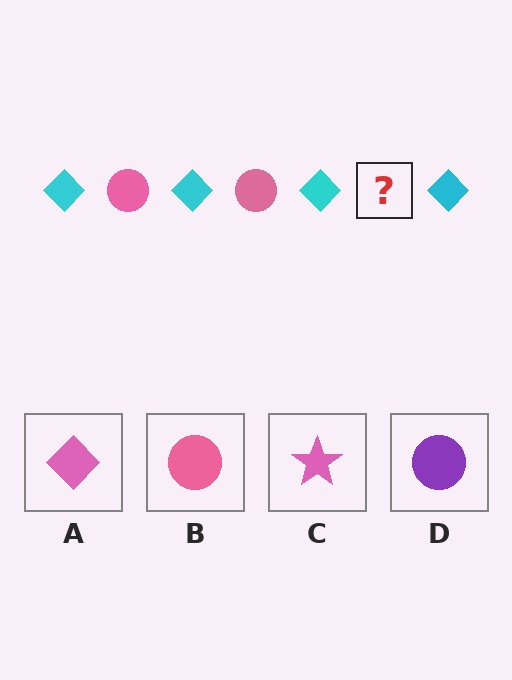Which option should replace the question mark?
Option B.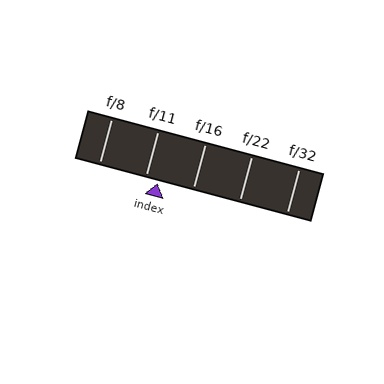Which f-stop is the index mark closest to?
The index mark is closest to f/11.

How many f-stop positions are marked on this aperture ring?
There are 5 f-stop positions marked.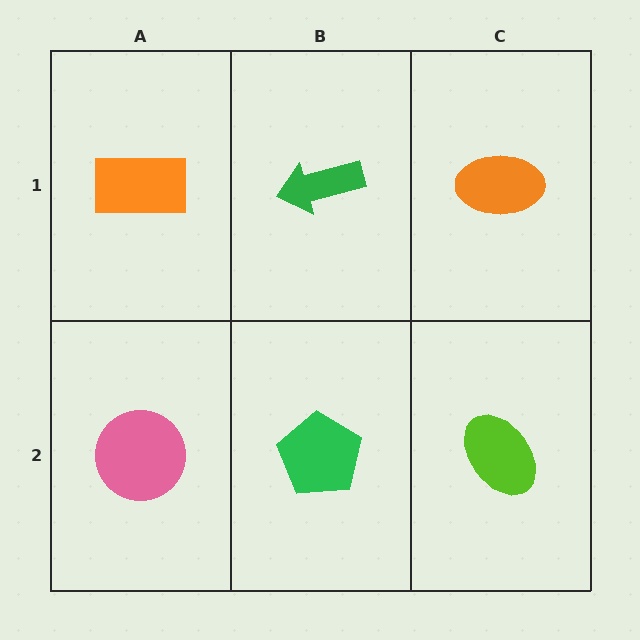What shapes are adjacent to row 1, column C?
A lime ellipse (row 2, column C), a green arrow (row 1, column B).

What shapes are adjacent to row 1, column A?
A pink circle (row 2, column A), a green arrow (row 1, column B).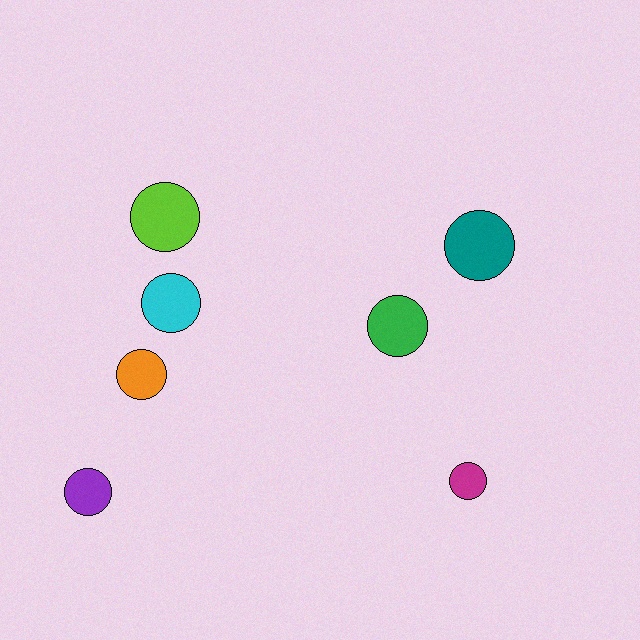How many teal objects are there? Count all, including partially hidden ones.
There is 1 teal object.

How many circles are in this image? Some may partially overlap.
There are 7 circles.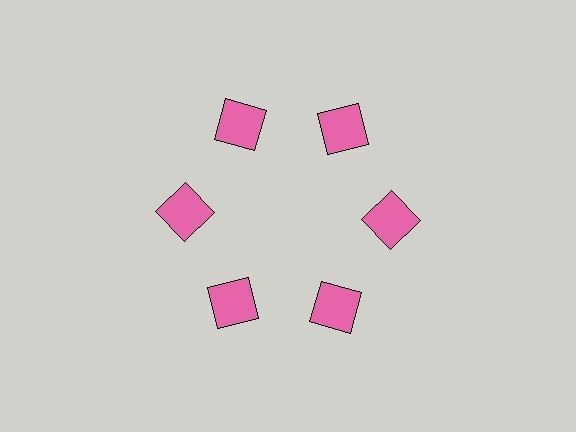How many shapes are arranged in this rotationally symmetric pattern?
There are 6 shapes, arranged in 6 groups of 1.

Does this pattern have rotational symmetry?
Yes, this pattern has 6-fold rotational symmetry. It looks the same after rotating 60 degrees around the center.